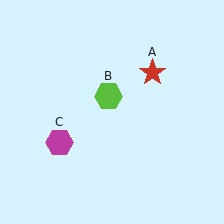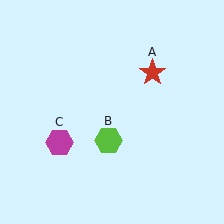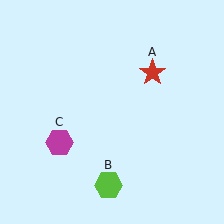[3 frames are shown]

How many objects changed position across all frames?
1 object changed position: lime hexagon (object B).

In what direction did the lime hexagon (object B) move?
The lime hexagon (object B) moved down.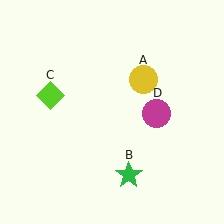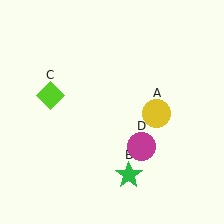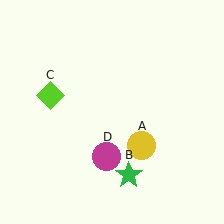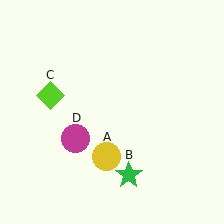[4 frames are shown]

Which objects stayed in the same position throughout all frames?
Green star (object B) and lime diamond (object C) remained stationary.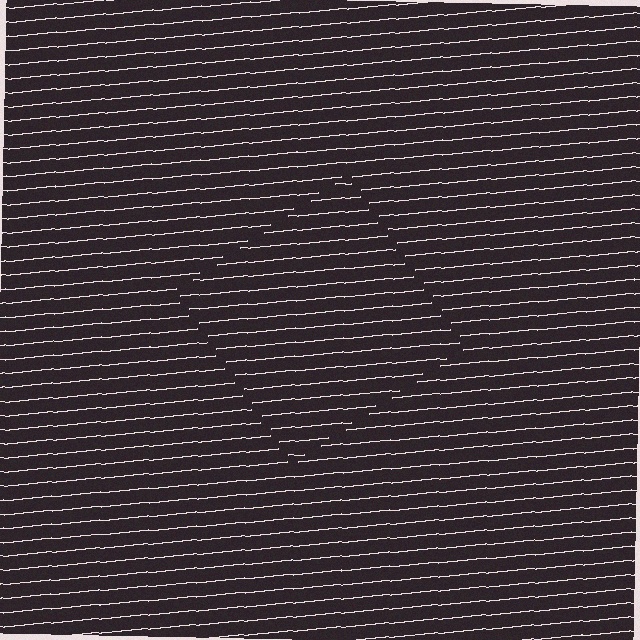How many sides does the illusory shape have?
4 sides — the line-ends trace a square.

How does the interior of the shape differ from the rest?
The interior of the shape contains the same grating, shifted by half a period — the contour is defined by the phase discontinuity where line-ends from the inner and outer gratings abut.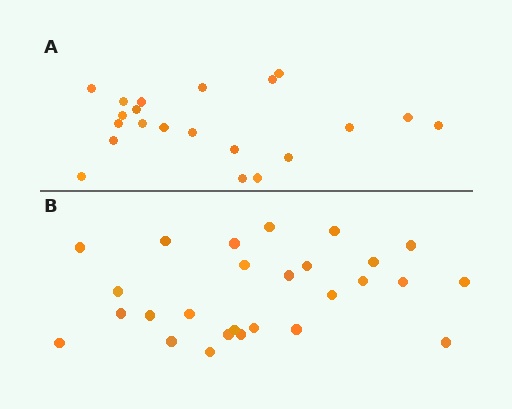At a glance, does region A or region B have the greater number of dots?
Region B (the bottom region) has more dots.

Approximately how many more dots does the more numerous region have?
Region B has about 6 more dots than region A.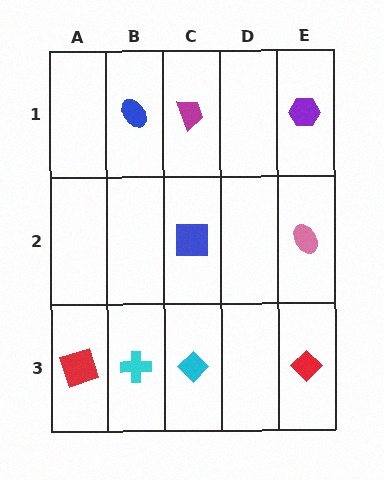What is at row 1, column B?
A blue ellipse.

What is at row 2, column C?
A blue square.